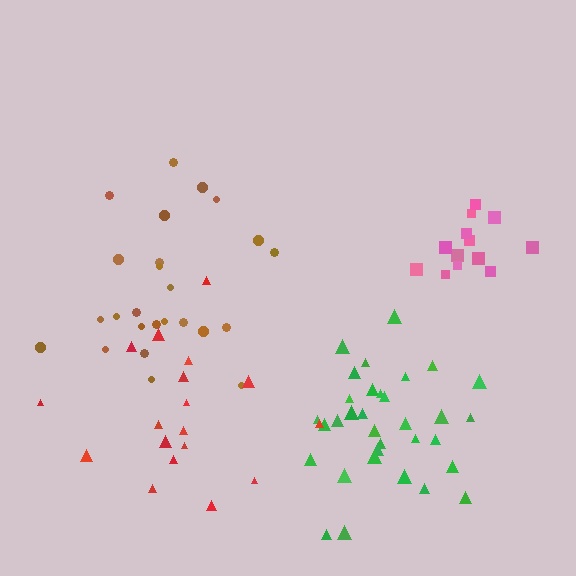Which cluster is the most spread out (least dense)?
Red.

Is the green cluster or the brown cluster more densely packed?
Green.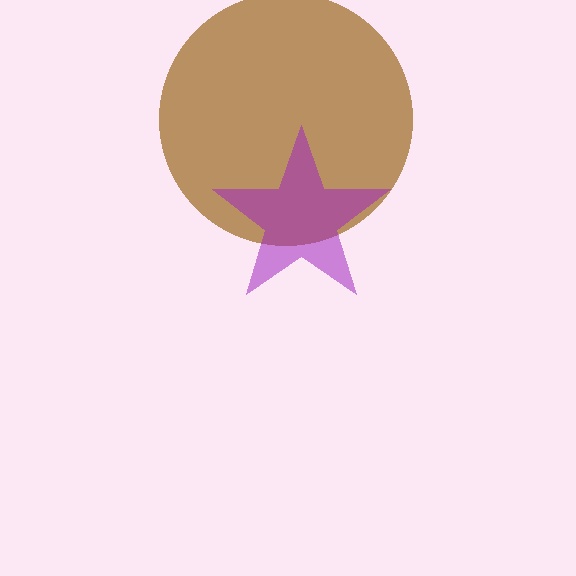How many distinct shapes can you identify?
There are 2 distinct shapes: a brown circle, a purple star.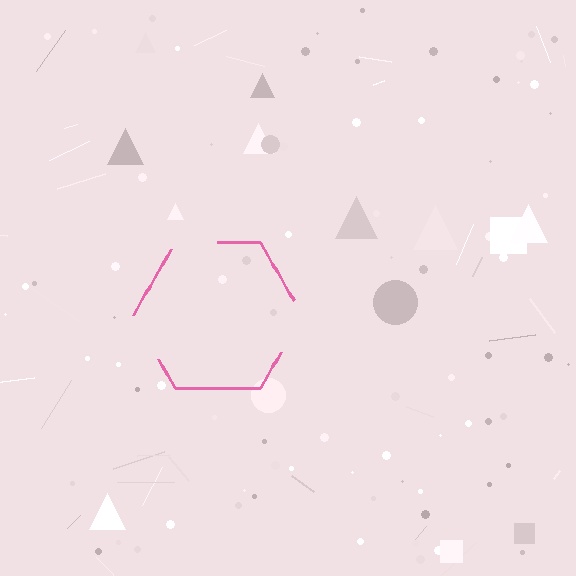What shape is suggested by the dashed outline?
The dashed outline suggests a hexagon.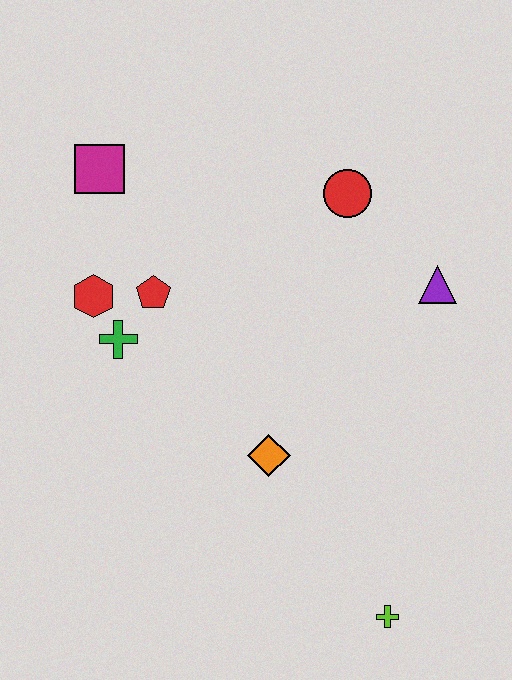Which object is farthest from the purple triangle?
The magenta square is farthest from the purple triangle.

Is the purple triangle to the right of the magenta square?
Yes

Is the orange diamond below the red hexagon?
Yes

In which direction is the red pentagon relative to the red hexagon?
The red pentagon is to the right of the red hexagon.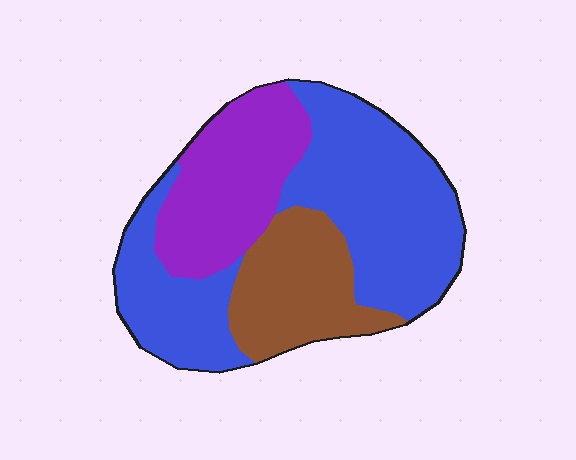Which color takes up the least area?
Brown, at roughly 20%.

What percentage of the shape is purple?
Purple covers around 25% of the shape.